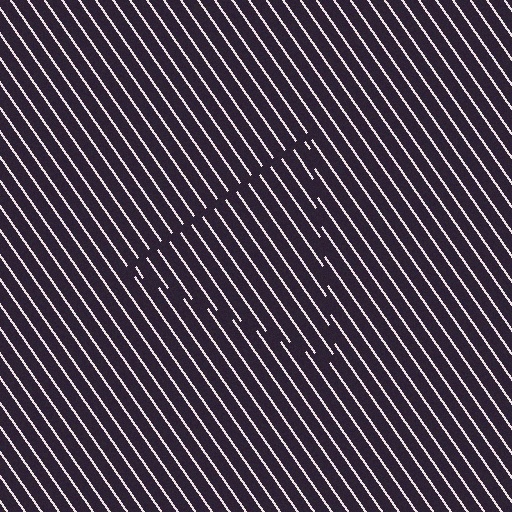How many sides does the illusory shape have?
3 sides — the line-ends trace a triangle.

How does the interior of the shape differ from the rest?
The interior of the shape contains the same grating, shifted by half a period — the contour is defined by the phase discontinuity where line-ends from the inner and outer gratings abut.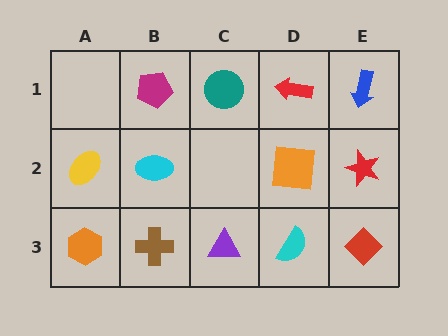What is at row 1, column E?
A blue arrow.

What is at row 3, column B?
A brown cross.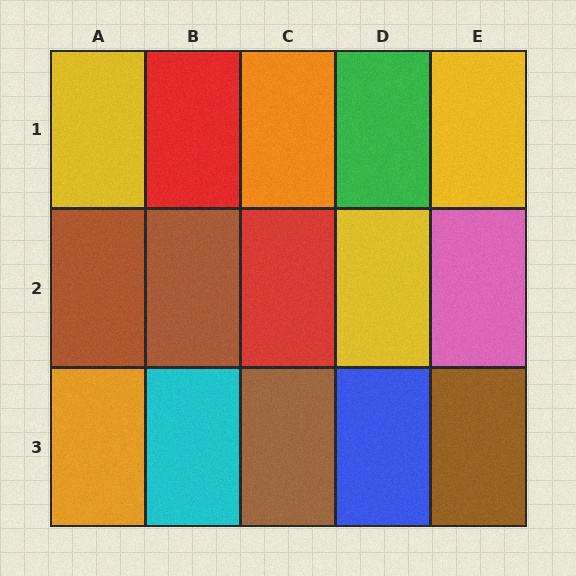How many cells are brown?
4 cells are brown.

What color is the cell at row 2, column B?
Brown.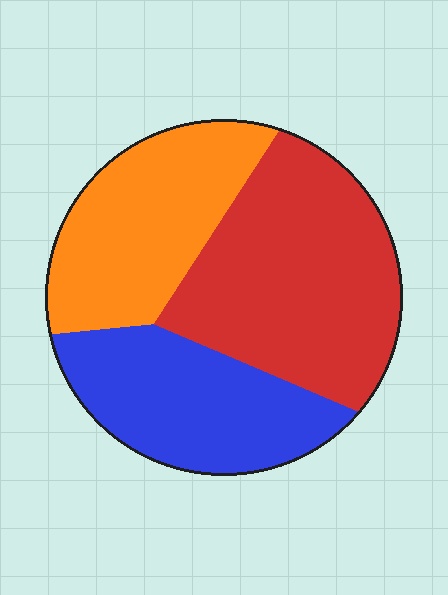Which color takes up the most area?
Red, at roughly 40%.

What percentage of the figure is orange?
Orange takes up between a quarter and a half of the figure.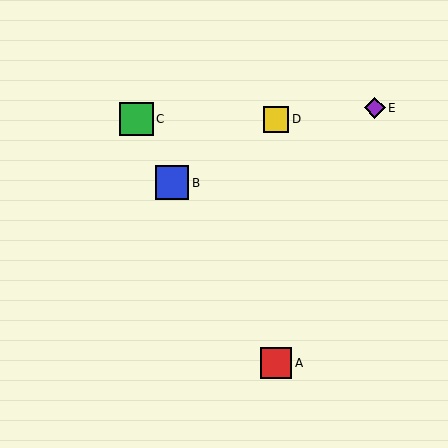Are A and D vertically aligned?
Yes, both are at x≈276.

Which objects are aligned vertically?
Objects A, D are aligned vertically.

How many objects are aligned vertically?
2 objects (A, D) are aligned vertically.